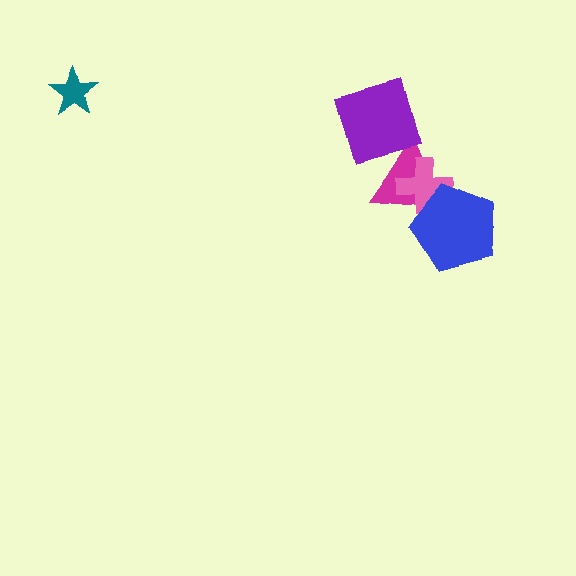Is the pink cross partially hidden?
Yes, it is partially covered by another shape.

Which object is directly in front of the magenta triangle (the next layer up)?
The pink cross is directly in front of the magenta triangle.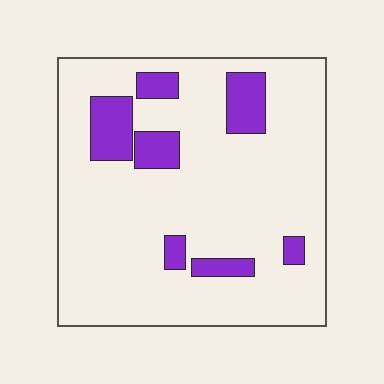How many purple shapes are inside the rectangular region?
7.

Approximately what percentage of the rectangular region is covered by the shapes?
Approximately 15%.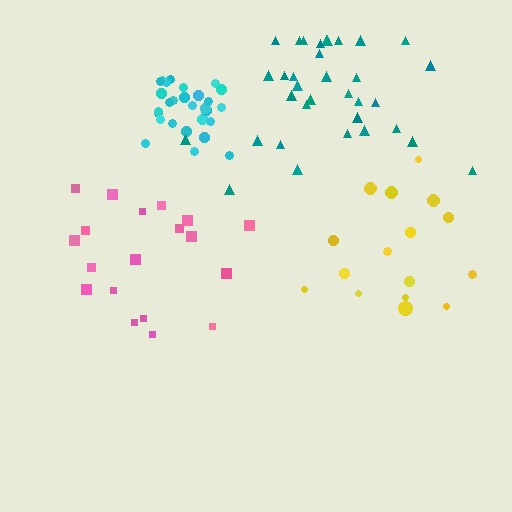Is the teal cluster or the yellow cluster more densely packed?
Teal.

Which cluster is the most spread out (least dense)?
Yellow.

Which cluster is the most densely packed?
Cyan.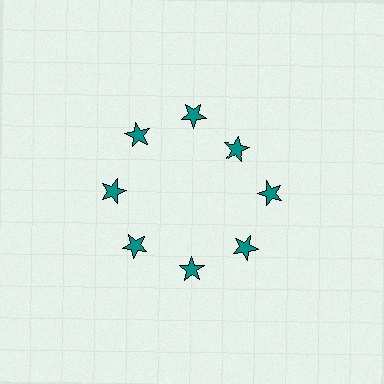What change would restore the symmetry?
The symmetry would be restored by moving it outward, back onto the ring so that all 8 stars sit at equal angles and equal distance from the center.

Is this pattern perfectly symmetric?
No. The 8 teal stars are arranged in a ring, but one element near the 2 o'clock position is pulled inward toward the center, breaking the 8-fold rotational symmetry.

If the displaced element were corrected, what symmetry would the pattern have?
It would have 8-fold rotational symmetry — the pattern would map onto itself every 45 degrees.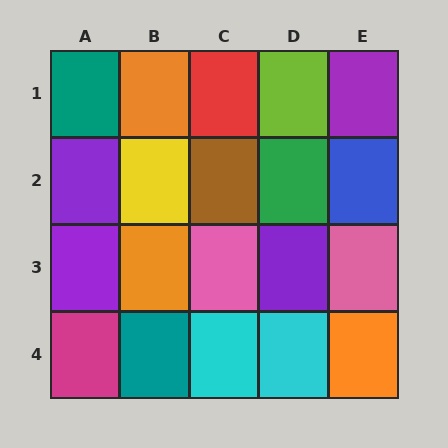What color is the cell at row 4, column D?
Cyan.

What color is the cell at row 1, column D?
Lime.